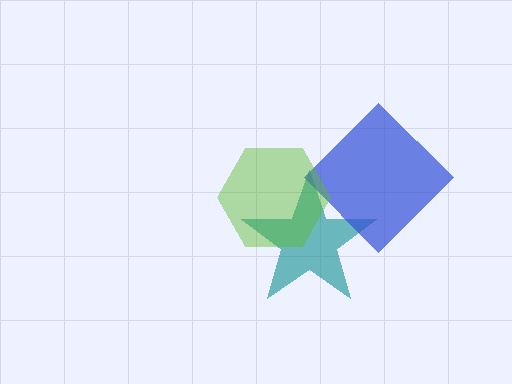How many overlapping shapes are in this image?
There are 3 overlapping shapes in the image.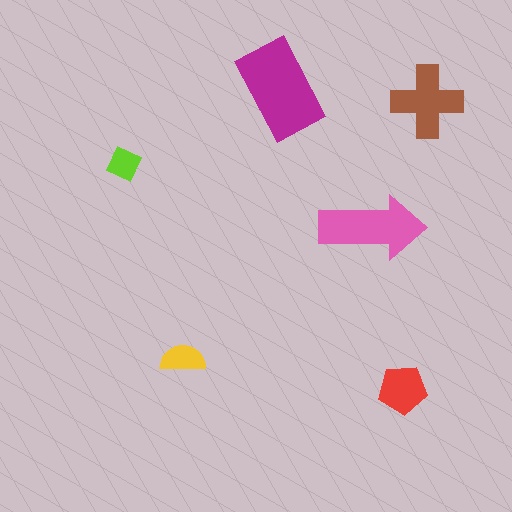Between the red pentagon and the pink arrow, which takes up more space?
The pink arrow.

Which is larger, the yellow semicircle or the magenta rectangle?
The magenta rectangle.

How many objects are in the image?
There are 6 objects in the image.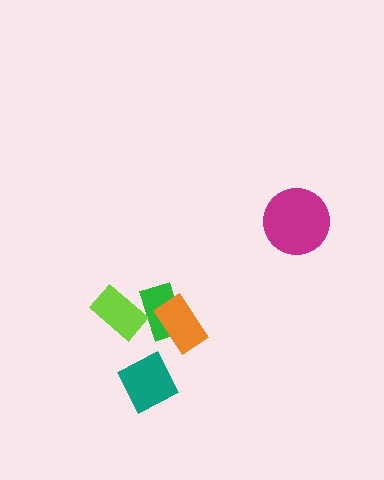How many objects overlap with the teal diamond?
0 objects overlap with the teal diamond.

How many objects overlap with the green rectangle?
2 objects overlap with the green rectangle.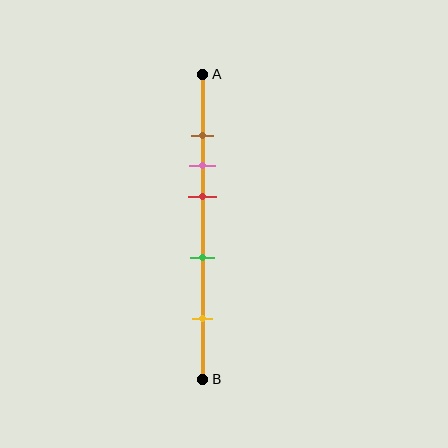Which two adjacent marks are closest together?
The brown and pink marks are the closest adjacent pair.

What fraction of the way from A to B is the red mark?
The red mark is approximately 40% (0.4) of the way from A to B.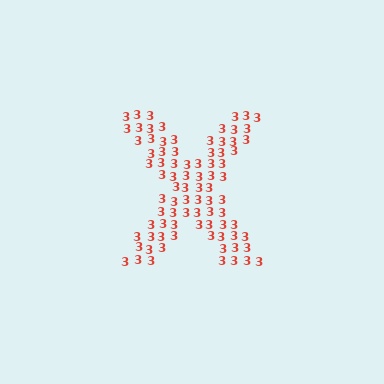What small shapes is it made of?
It is made of small digit 3's.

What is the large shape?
The large shape is the letter X.